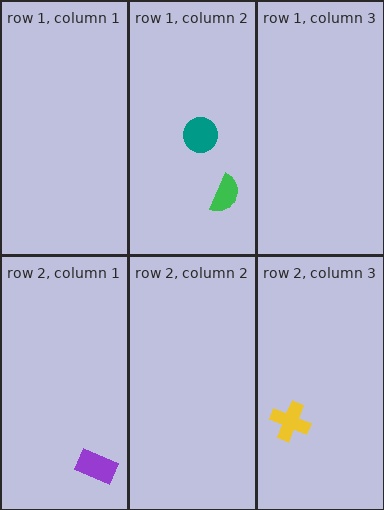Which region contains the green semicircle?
The row 1, column 2 region.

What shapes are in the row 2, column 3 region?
The yellow cross.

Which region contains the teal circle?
The row 1, column 2 region.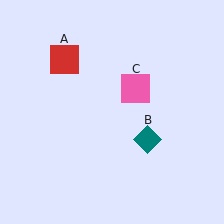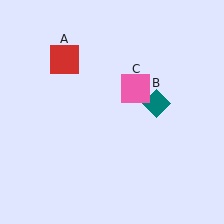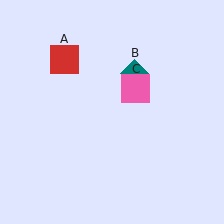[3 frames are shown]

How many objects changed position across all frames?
1 object changed position: teal diamond (object B).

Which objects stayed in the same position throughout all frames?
Red square (object A) and pink square (object C) remained stationary.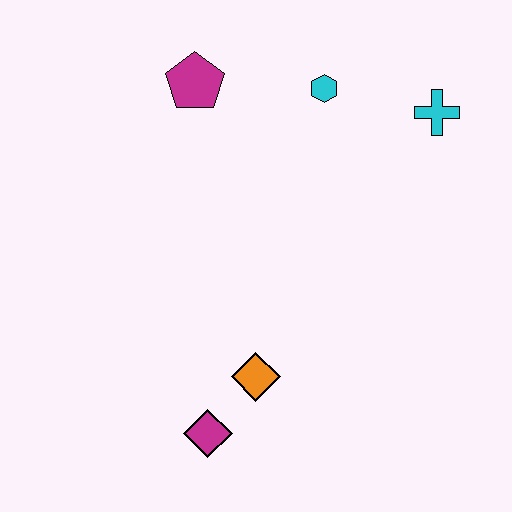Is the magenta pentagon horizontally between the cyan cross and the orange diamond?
No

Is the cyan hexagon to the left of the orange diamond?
No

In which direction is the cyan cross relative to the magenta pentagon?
The cyan cross is to the right of the magenta pentagon.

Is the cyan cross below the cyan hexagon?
Yes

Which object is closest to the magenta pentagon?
The cyan hexagon is closest to the magenta pentagon.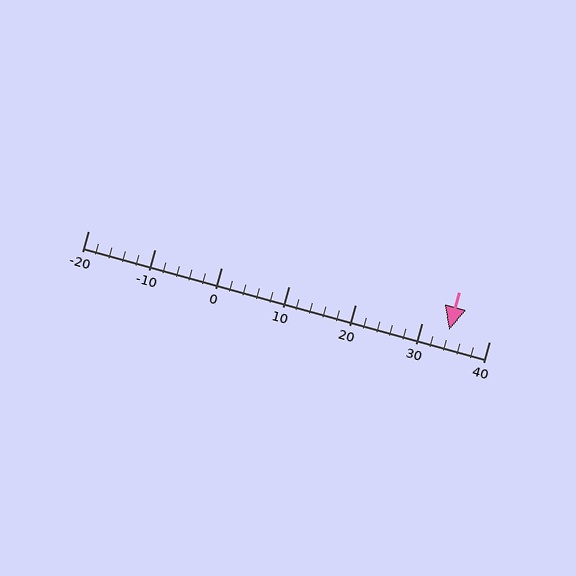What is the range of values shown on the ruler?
The ruler shows values from -20 to 40.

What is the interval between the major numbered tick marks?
The major tick marks are spaced 10 units apart.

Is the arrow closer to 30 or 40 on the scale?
The arrow is closer to 30.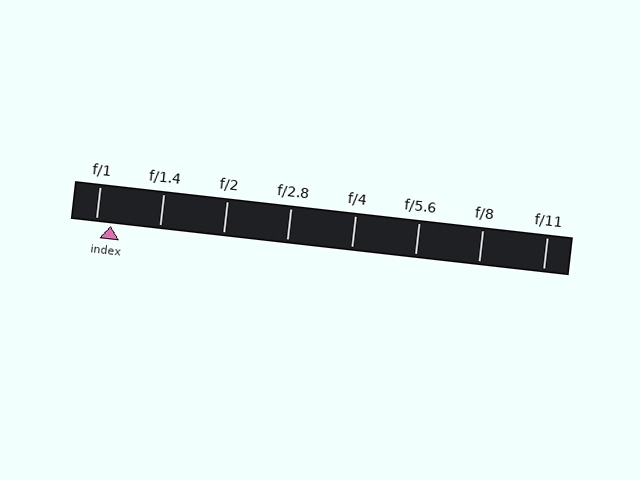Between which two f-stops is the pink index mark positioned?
The index mark is between f/1 and f/1.4.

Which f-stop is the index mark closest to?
The index mark is closest to f/1.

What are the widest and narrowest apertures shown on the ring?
The widest aperture shown is f/1 and the narrowest is f/11.